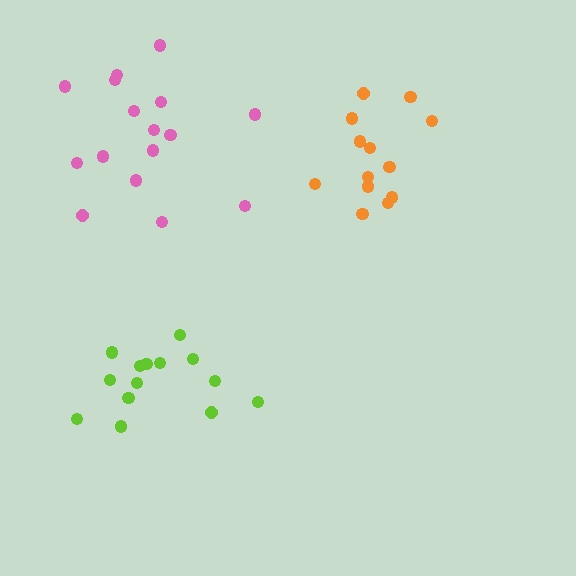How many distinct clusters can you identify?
There are 3 distinct clusters.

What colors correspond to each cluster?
The clusters are colored: pink, lime, orange.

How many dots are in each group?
Group 1: 16 dots, Group 2: 14 dots, Group 3: 13 dots (43 total).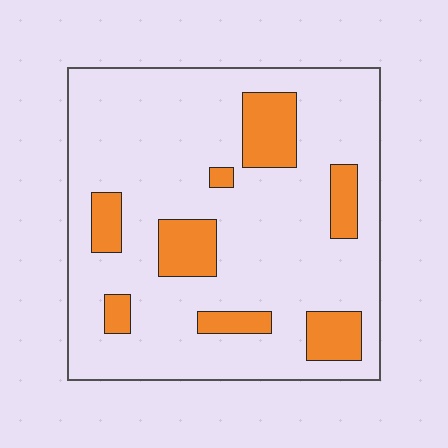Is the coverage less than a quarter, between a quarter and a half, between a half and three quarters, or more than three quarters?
Less than a quarter.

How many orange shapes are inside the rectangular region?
8.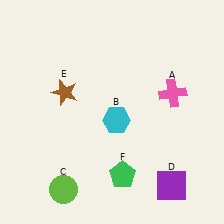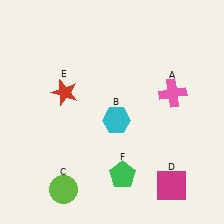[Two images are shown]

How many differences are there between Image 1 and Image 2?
There are 2 differences between the two images.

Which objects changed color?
D changed from purple to magenta. E changed from brown to red.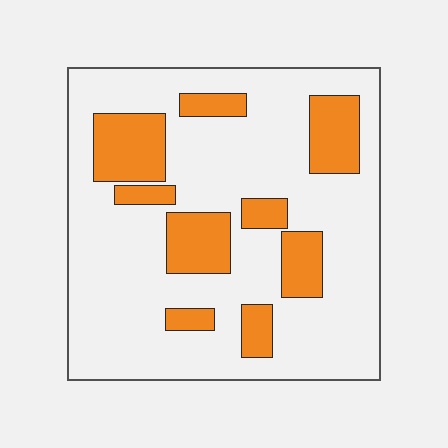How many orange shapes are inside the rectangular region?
9.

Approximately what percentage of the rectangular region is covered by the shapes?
Approximately 25%.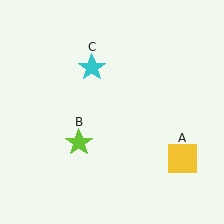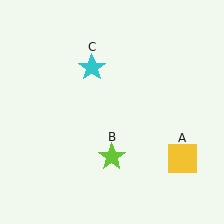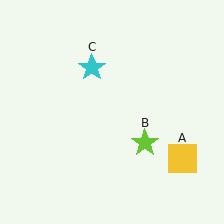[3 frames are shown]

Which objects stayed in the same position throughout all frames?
Yellow square (object A) and cyan star (object C) remained stationary.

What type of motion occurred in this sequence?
The lime star (object B) rotated counterclockwise around the center of the scene.